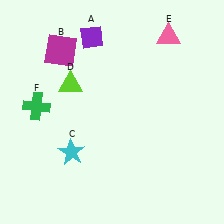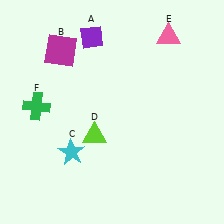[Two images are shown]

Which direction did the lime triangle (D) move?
The lime triangle (D) moved down.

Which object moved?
The lime triangle (D) moved down.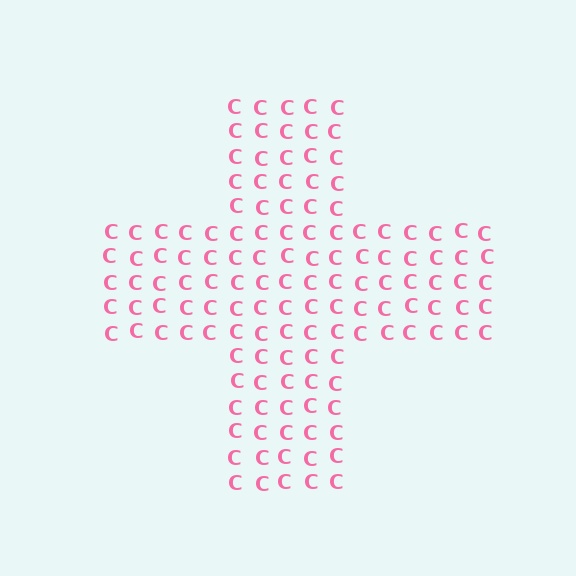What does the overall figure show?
The overall figure shows a cross.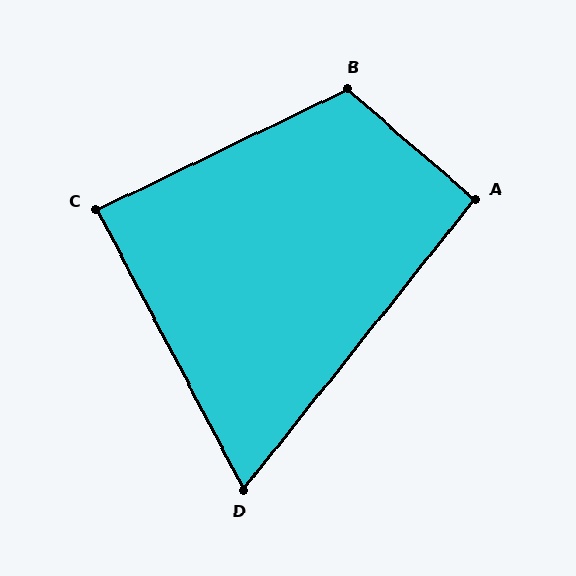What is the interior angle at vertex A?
Approximately 92 degrees (approximately right).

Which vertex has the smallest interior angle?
D, at approximately 66 degrees.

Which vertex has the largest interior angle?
B, at approximately 114 degrees.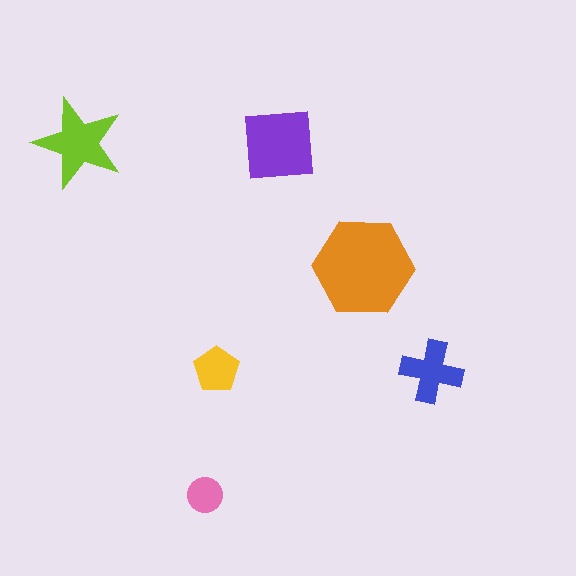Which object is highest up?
The lime star is topmost.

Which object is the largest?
The orange hexagon.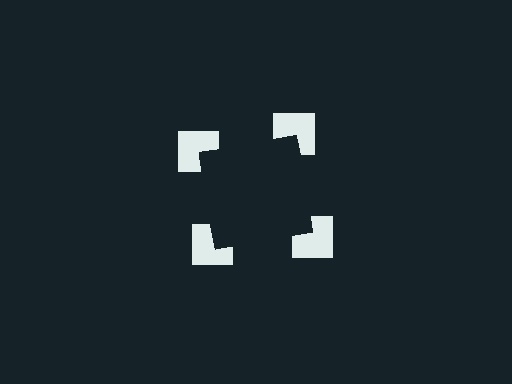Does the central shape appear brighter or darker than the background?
It typically appears slightly darker than the background, even though no actual brightness change is drawn.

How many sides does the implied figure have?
4 sides.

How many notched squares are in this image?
There are 4 — one at each vertex of the illusory square.